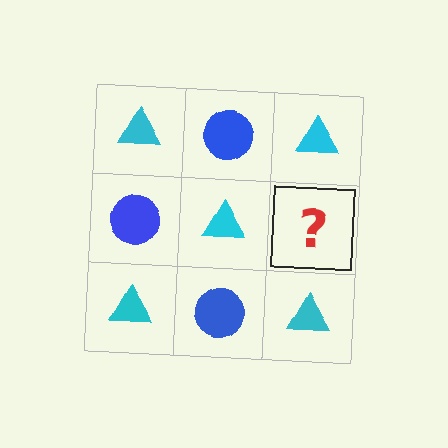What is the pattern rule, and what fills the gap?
The rule is that it alternates cyan triangle and blue circle in a checkerboard pattern. The gap should be filled with a blue circle.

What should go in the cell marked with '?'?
The missing cell should contain a blue circle.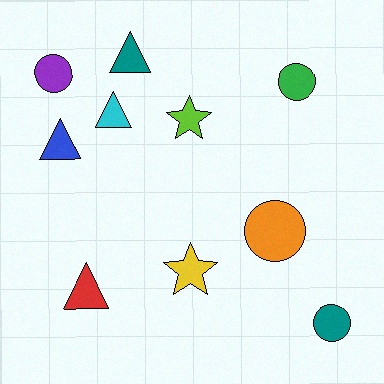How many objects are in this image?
There are 10 objects.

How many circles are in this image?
There are 4 circles.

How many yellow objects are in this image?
There is 1 yellow object.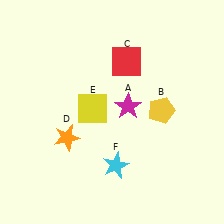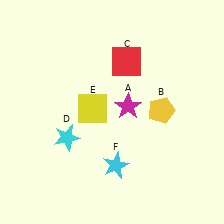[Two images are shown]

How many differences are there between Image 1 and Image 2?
There is 1 difference between the two images.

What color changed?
The star (D) changed from orange in Image 1 to cyan in Image 2.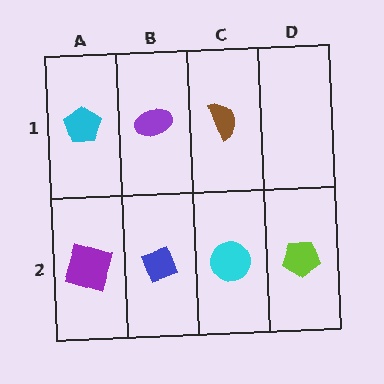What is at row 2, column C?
A cyan circle.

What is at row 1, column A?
A cyan pentagon.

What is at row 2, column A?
A purple square.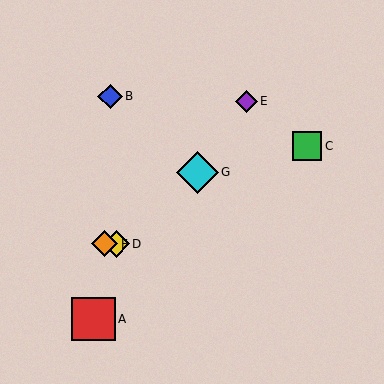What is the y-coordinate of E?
Object E is at y≈101.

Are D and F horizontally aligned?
Yes, both are at y≈244.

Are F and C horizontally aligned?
No, F is at y≈244 and C is at y≈146.